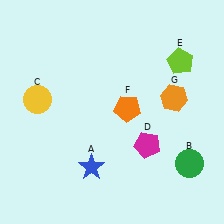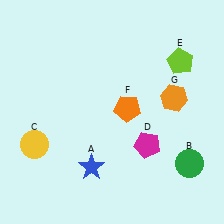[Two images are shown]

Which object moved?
The yellow circle (C) moved down.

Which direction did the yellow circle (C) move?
The yellow circle (C) moved down.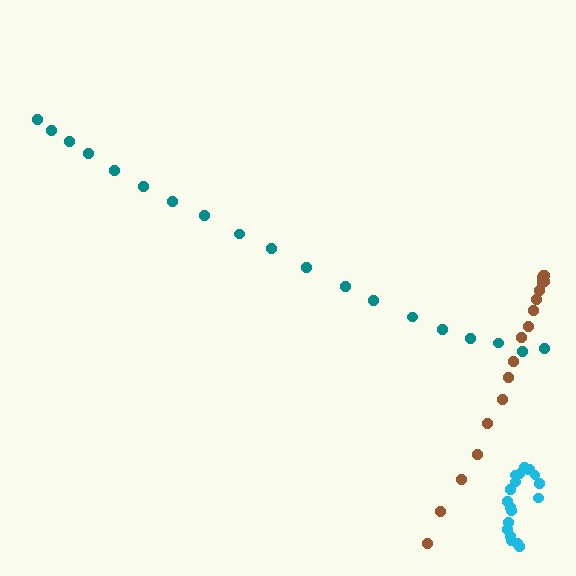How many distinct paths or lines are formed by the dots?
There are 3 distinct paths.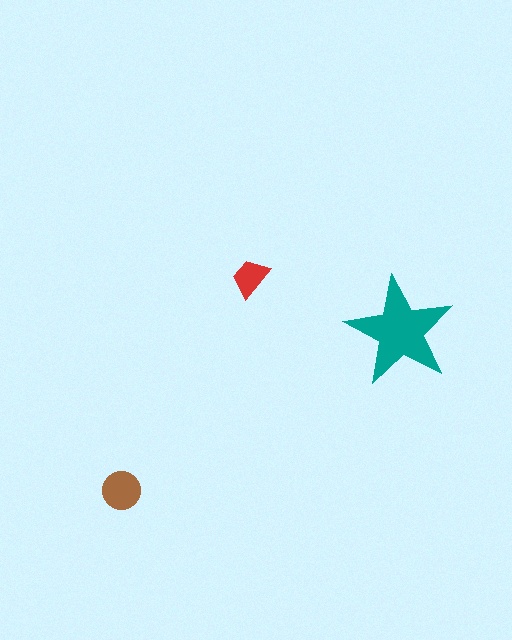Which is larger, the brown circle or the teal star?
The teal star.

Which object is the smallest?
The red trapezoid.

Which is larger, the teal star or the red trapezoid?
The teal star.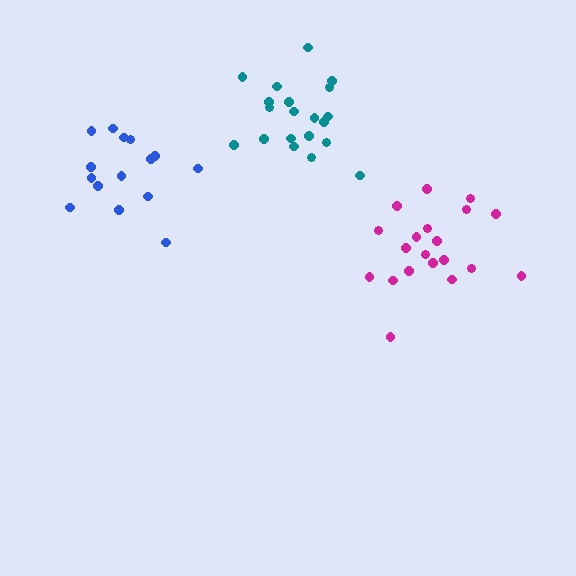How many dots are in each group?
Group 1: 15 dots, Group 2: 20 dots, Group 3: 21 dots (56 total).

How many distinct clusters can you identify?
There are 3 distinct clusters.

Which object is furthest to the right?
The magenta cluster is rightmost.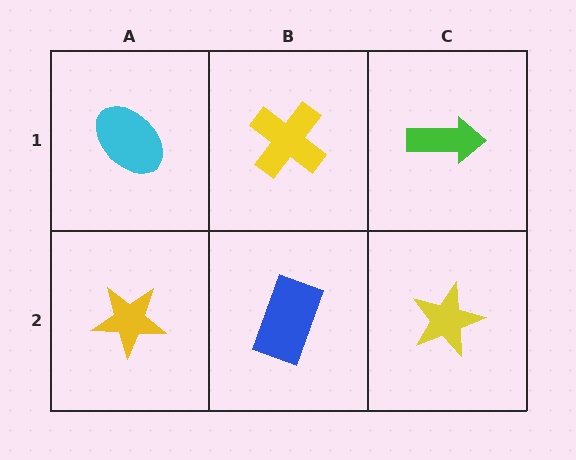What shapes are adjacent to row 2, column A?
A cyan ellipse (row 1, column A), a blue rectangle (row 2, column B).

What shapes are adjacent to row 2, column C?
A green arrow (row 1, column C), a blue rectangle (row 2, column B).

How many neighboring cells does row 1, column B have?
3.